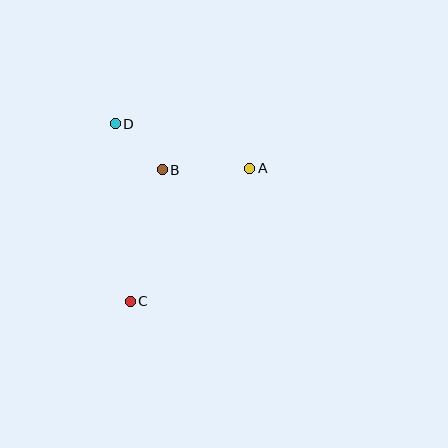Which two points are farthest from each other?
Points A and C are farthest from each other.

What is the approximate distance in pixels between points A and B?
The distance between A and B is approximately 87 pixels.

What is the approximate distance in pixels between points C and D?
The distance between C and D is approximately 178 pixels.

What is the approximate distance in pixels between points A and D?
The distance between A and D is approximately 142 pixels.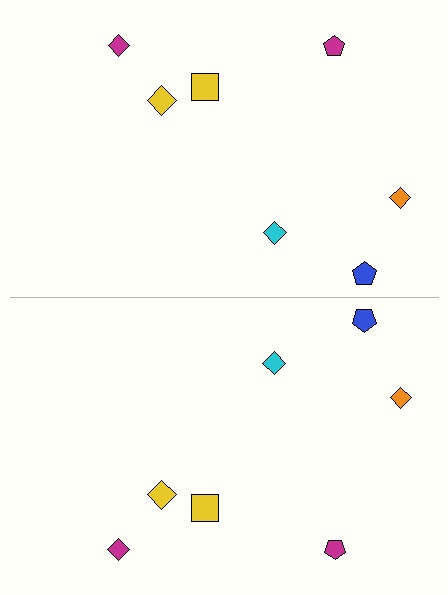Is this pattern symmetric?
Yes, this pattern has bilateral (reflection) symmetry.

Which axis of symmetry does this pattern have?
The pattern has a horizontal axis of symmetry running through the center of the image.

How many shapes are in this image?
There are 14 shapes in this image.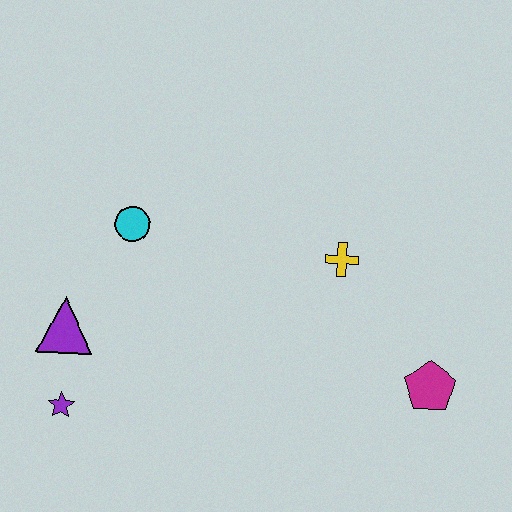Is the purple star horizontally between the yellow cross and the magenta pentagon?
No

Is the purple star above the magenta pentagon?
No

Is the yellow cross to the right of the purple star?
Yes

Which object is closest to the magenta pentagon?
The yellow cross is closest to the magenta pentagon.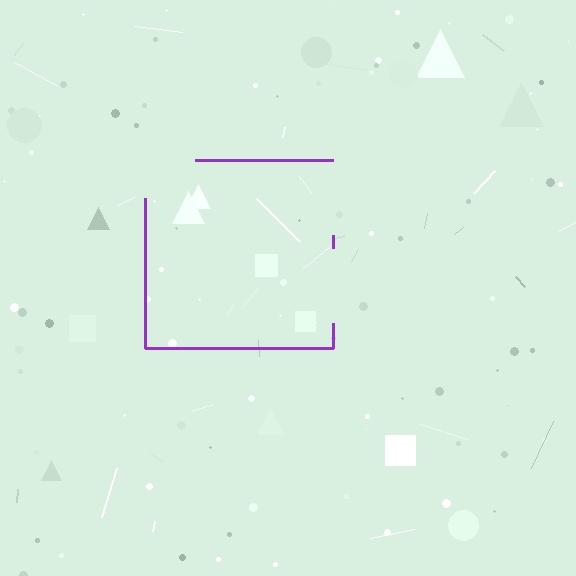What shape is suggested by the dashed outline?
The dashed outline suggests a square.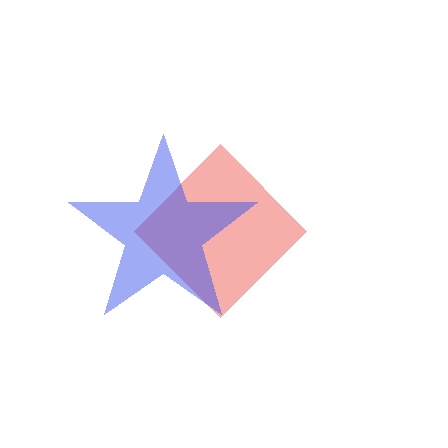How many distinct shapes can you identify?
There are 2 distinct shapes: a red diamond, a blue star.